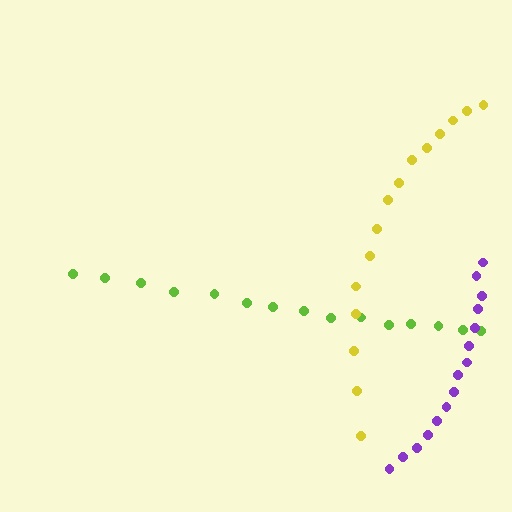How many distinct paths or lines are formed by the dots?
There are 3 distinct paths.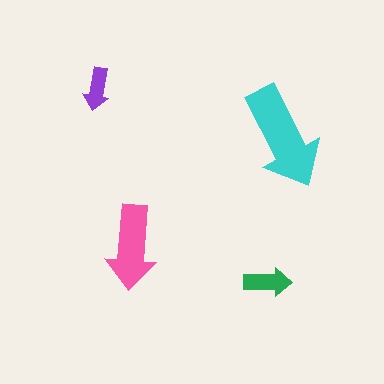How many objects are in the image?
There are 4 objects in the image.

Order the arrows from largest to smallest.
the cyan one, the pink one, the green one, the purple one.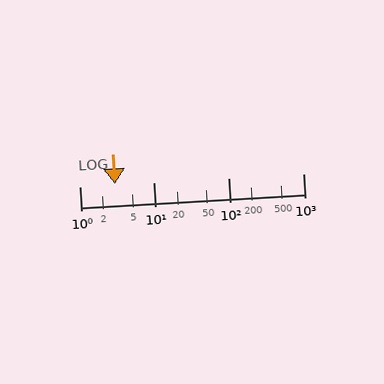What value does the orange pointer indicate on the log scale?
The pointer indicates approximately 3.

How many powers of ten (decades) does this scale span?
The scale spans 3 decades, from 1 to 1000.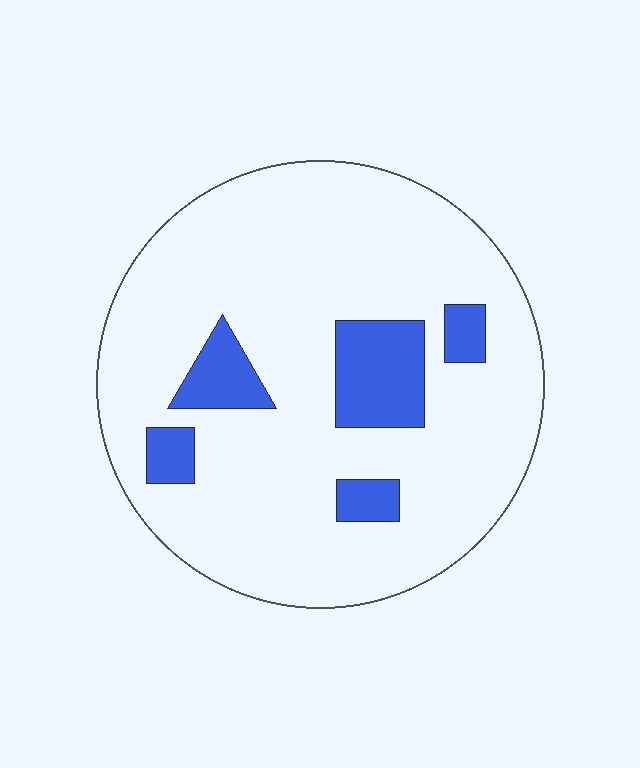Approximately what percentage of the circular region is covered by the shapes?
Approximately 15%.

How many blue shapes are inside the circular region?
5.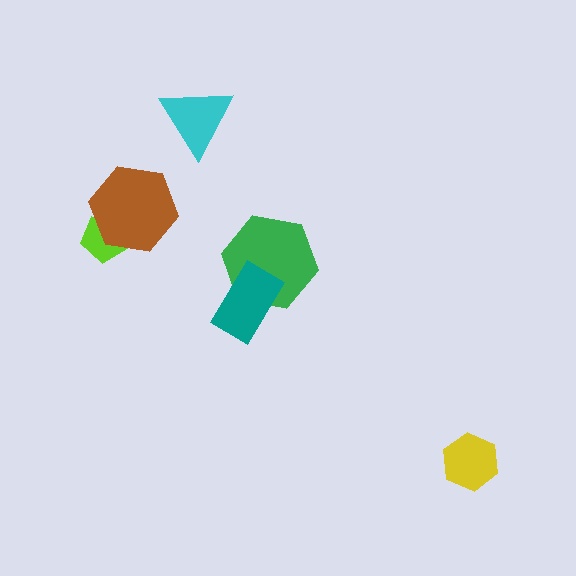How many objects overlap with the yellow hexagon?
0 objects overlap with the yellow hexagon.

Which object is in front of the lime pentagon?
The brown hexagon is in front of the lime pentagon.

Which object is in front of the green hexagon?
The teal rectangle is in front of the green hexagon.